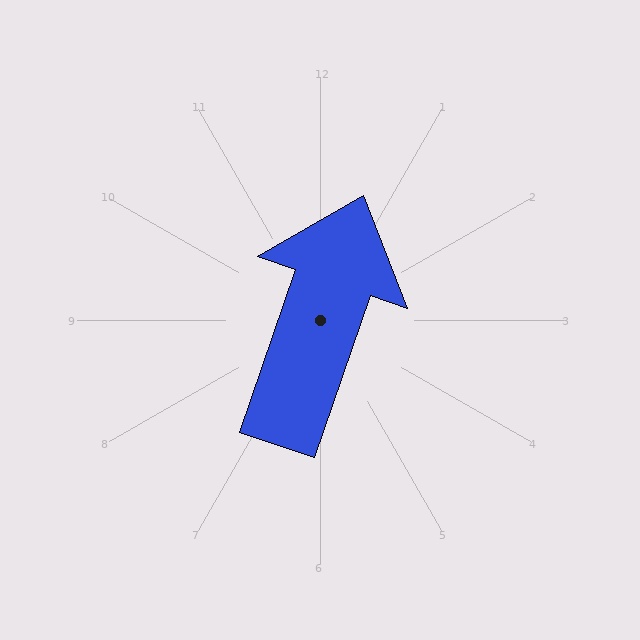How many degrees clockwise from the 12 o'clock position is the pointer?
Approximately 19 degrees.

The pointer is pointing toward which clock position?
Roughly 1 o'clock.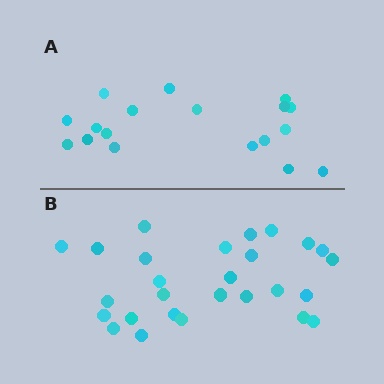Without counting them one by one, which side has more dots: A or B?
Region B (the bottom region) has more dots.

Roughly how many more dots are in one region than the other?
Region B has roughly 8 or so more dots than region A.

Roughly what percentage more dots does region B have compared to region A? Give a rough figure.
About 50% more.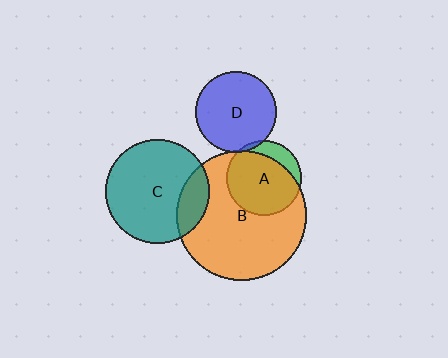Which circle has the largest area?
Circle B (orange).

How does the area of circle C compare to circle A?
Approximately 2.0 times.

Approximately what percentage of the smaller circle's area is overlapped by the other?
Approximately 20%.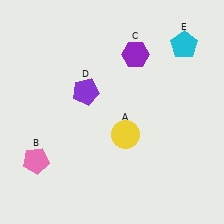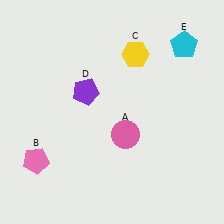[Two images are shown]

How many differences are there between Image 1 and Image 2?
There are 2 differences between the two images.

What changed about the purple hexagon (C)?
In Image 1, C is purple. In Image 2, it changed to yellow.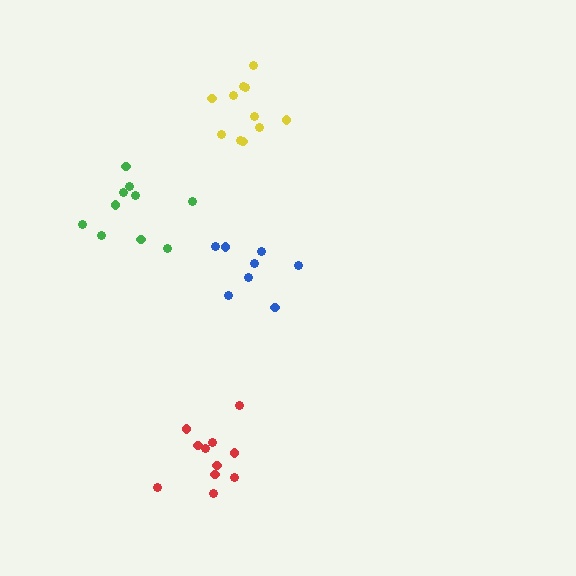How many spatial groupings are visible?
There are 4 spatial groupings.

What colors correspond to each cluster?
The clusters are colored: blue, green, yellow, red.